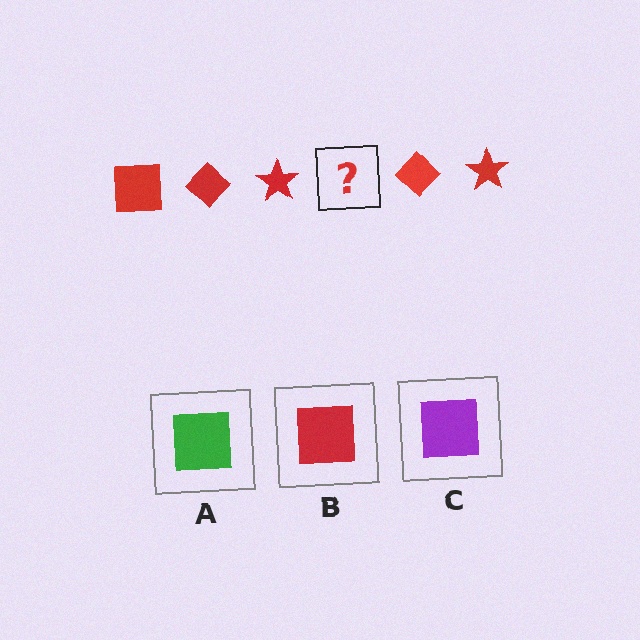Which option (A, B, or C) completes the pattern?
B.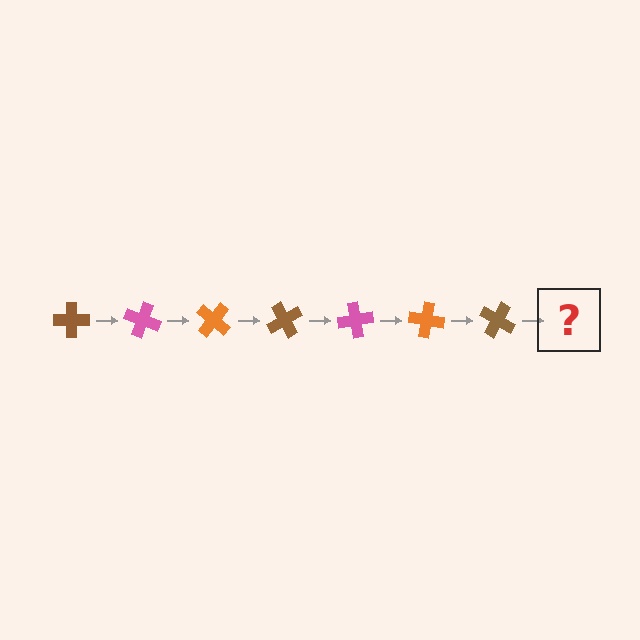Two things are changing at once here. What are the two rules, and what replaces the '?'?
The two rules are that it rotates 20 degrees each step and the color cycles through brown, pink, and orange. The '?' should be a pink cross, rotated 140 degrees from the start.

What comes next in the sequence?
The next element should be a pink cross, rotated 140 degrees from the start.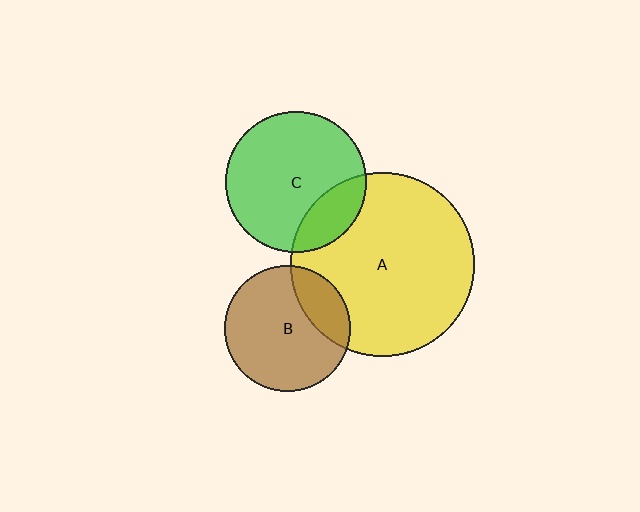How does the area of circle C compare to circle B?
Approximately 1.3 times.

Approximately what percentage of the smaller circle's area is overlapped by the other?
Approximately 20%.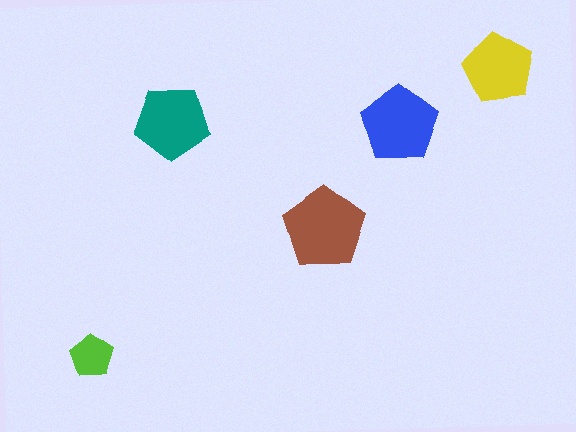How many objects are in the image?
There are 5 objects in the image.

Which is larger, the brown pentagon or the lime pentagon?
The brown one.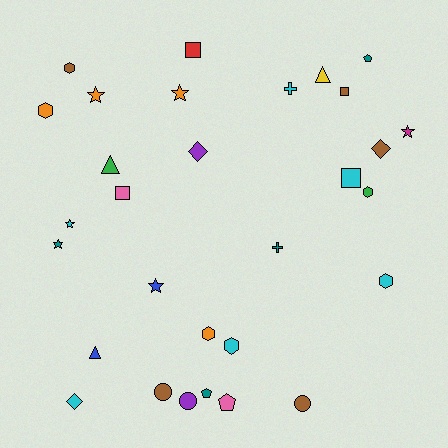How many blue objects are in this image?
There are 2 blue objects.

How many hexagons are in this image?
There are 6 hexagons.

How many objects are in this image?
There are 30 objects.